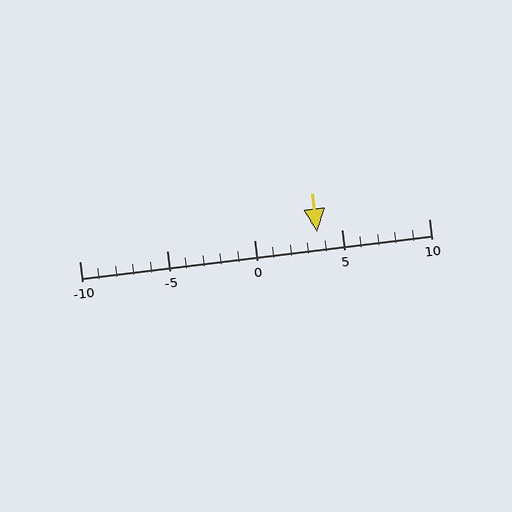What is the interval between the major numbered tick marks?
The major tick marks are spaced 5 units apart.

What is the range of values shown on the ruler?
The ruler shows values from -10 to 10.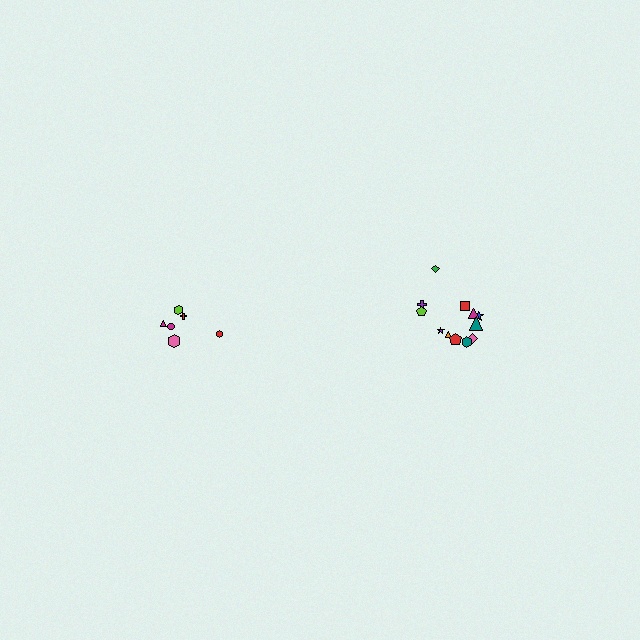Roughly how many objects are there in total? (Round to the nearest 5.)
Roughly 20 objects in total.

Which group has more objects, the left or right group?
The right group.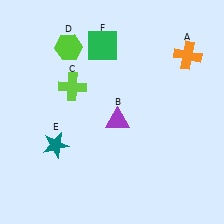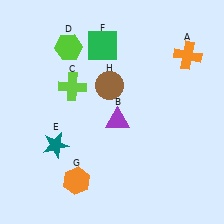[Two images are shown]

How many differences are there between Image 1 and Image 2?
There are 2 differences between the two images.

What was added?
An orange hexagon (G), a brown circle (H) were added in Image 2.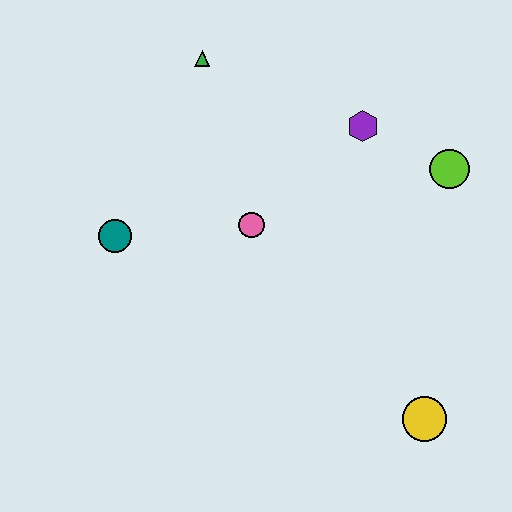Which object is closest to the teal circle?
The pink circle is closest to the teal circle.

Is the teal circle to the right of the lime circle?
No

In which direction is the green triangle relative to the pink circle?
The green triangle is above the pink circle.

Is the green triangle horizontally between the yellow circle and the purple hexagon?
No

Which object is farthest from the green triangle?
The yellow circle is farthest from the green triangle.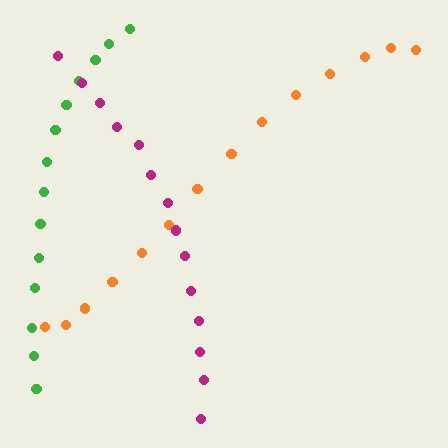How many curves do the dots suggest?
There are 3 distinct paths.